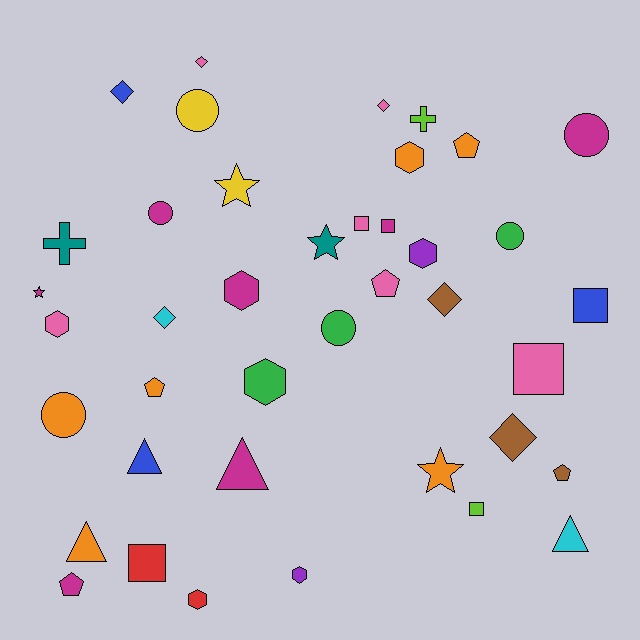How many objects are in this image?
There are 40 objects.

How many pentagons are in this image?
There are 5 pentagons.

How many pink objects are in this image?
There are 6 pink objects.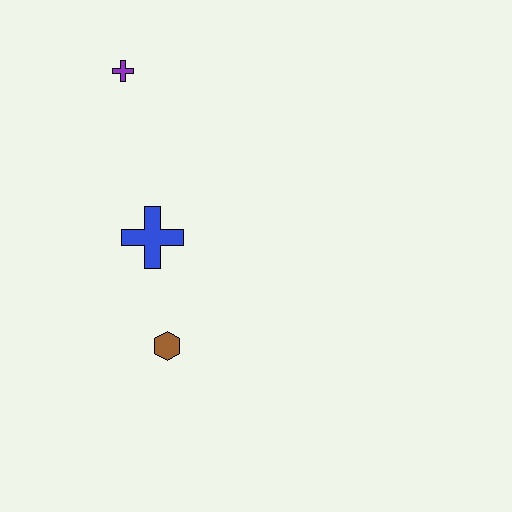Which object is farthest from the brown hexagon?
The purple cross is farthest from the brown hexagon.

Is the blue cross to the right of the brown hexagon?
No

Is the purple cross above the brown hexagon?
Yes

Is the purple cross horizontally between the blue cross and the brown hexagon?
No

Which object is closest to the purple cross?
The blue cross is closest to the purple cross.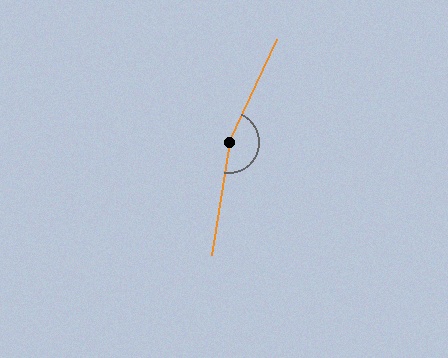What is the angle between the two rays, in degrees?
Approximately 164 degrees.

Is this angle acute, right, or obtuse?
It is obtuse.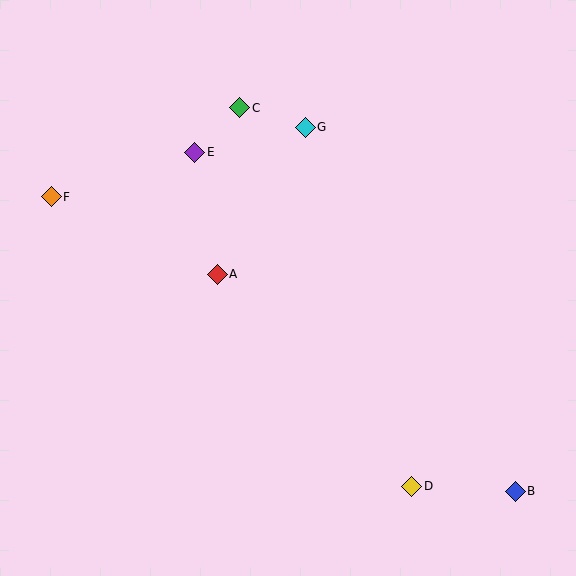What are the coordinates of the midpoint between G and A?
The midpoint between G and A is at (261, 201).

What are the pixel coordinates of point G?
Point G is at (305, 127).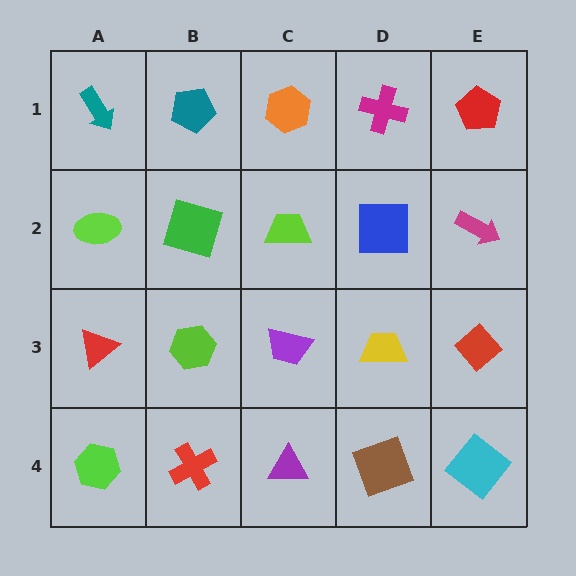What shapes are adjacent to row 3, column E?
A magenta arrow (row 2, column E), a cyan diamond (row 4, column E), a yellow trapezoid (row 3, column D).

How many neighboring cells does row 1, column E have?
2.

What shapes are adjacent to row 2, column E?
A red pentagon (row 1, column E), a red diamond (row 3, column E), a blue square (row 2, column D).